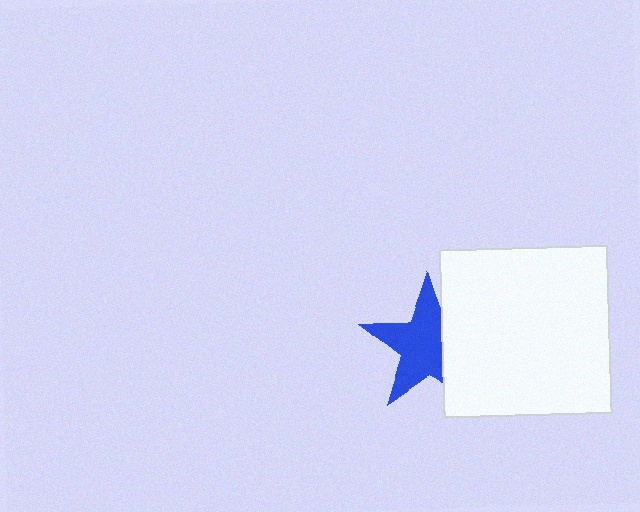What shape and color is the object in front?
The object in front is a white square.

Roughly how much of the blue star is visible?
Most of it is visible (roughly 68%).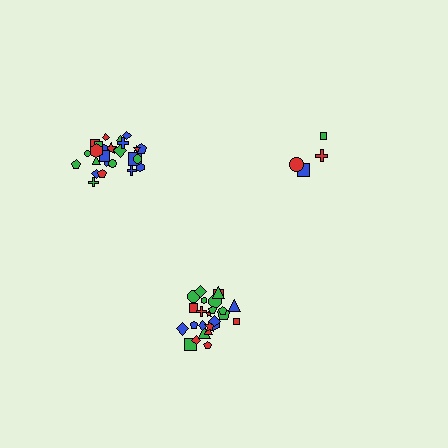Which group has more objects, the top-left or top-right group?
The top-left group.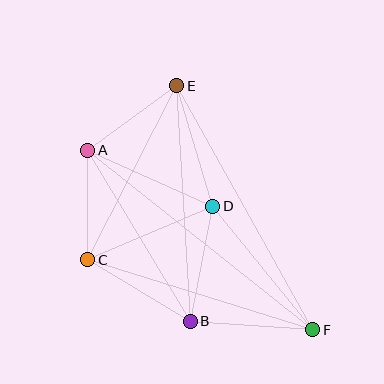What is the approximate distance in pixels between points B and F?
The distance between B and F is approximately 123 pixels.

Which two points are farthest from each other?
Points A and F are farthest from each other.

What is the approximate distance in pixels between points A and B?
The distance between A and B is approximately 200 pixels.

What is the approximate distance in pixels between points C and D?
The distance between C and D is approximately 136 pixels.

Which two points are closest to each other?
Points A and C are closest to each other.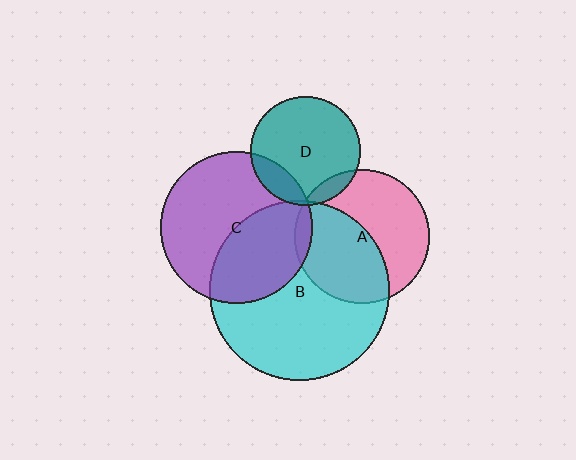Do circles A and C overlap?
Yes.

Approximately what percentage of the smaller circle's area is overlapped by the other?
Approximately 5%.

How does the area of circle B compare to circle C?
Approximately 1.4 times.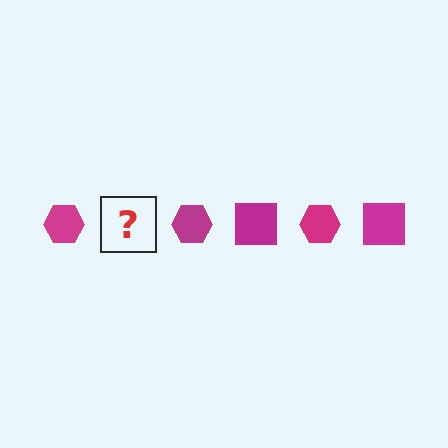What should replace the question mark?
The question mark should be replaced with a magenta square.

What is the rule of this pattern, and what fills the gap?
The rule is that the pattern cycles through hexagon, square shapes in magenta. The gap should be filled with a magenta square.